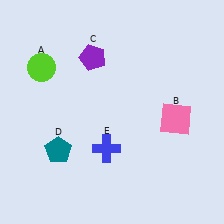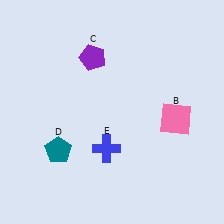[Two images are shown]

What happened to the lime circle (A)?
The lime circle (A) was removed in Image 2. It was in the top-left area of Image 1.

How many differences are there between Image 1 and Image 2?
There is 1 difference between the two images.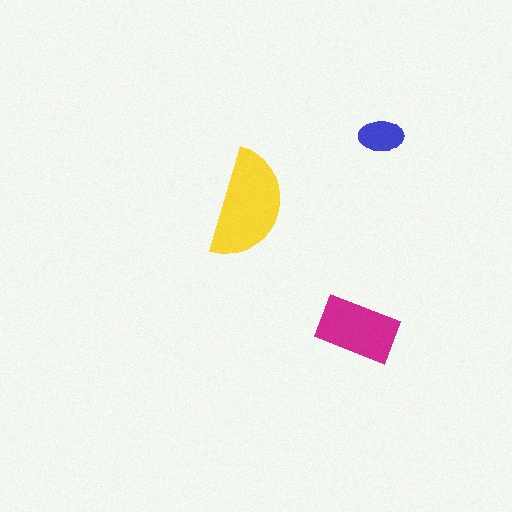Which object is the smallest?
The blue ellipse.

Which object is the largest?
The yellow semicircle.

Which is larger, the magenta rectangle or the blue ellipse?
The magenta rectangle.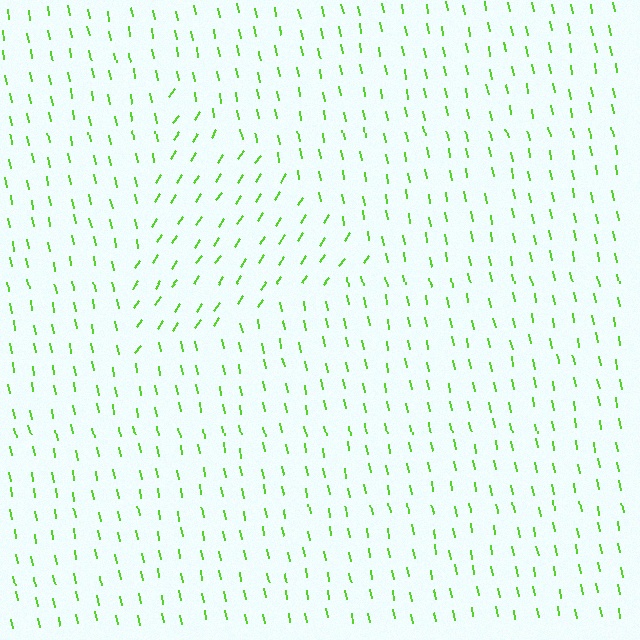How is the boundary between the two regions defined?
The boundary is defined purely by a change in line orientation (approximately 45 degrees difference). All lines are the same color and thickness.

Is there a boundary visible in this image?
Yes, there is a texture boundary formed by a change in line orientation.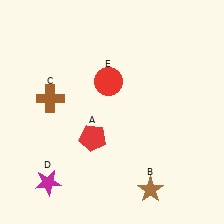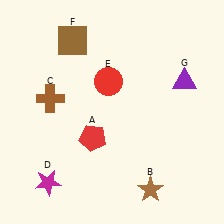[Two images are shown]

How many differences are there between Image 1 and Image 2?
There are 2 differences between the two images.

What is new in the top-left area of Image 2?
A brown square (F) was added in the top-left area of Image 2.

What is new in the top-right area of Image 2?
A purple triangle (G) was added in the top-right area of Image 2.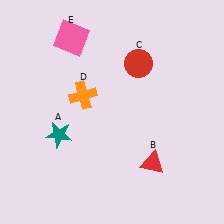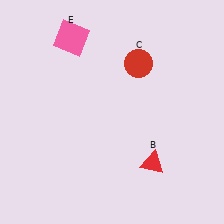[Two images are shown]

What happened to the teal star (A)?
The teal star (A) was removed in Image 2. It was in the bottom-left area of Image 1.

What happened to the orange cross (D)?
The orange cross (D) was removed in Image 2. It was in the top-left area of Image 1.